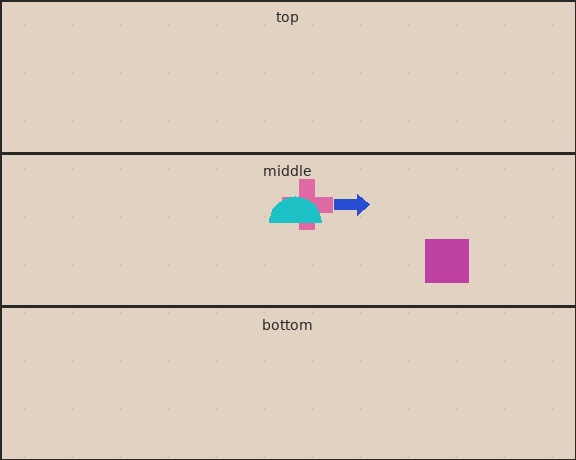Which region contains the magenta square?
The middle region.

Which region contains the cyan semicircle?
The middle region.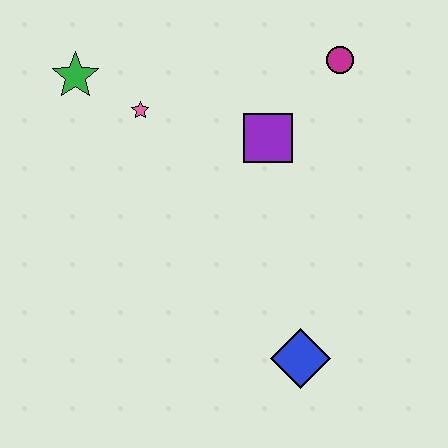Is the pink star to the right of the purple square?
No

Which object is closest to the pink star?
The green star is closest to the pink star.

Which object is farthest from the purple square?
The blue diamond is farthest from the purple square.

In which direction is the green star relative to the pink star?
The green star is to the left of the pink star.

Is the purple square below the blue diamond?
No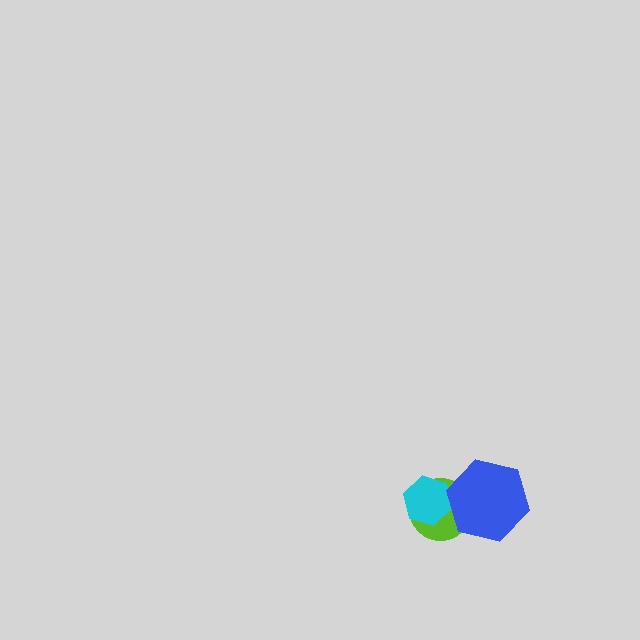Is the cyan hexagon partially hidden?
Yes, it is partially covered by another shape.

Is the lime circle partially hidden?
Yes, it is partially covered by another shape.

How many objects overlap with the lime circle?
2 objects overlap with the lime circle.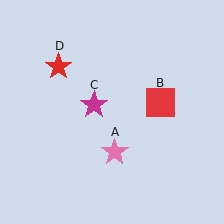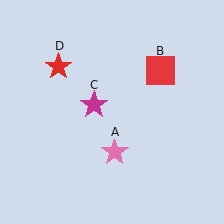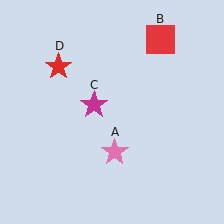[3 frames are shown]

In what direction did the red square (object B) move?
The red square (object B) moved up.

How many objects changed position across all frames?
1 object changed position: red square (object B).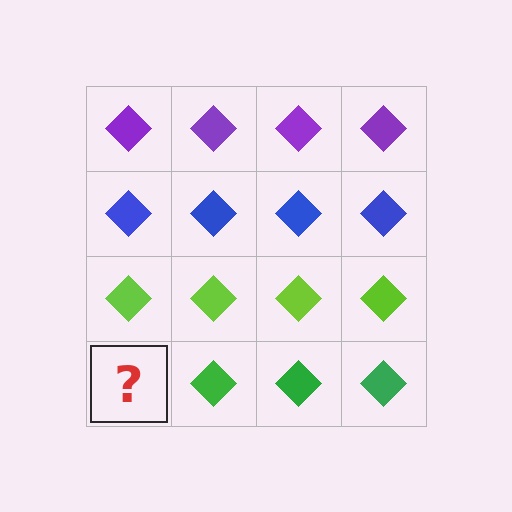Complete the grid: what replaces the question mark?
The question mark should be replaced with a green diamond.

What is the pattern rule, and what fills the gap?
The rule is that each row has a consistent color. The gap should be filled with a green diamond.